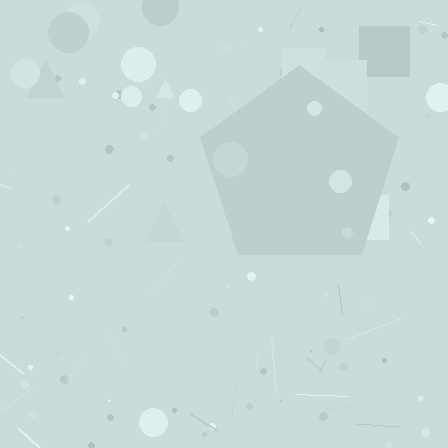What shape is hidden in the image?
A pentagon is hidden in the image.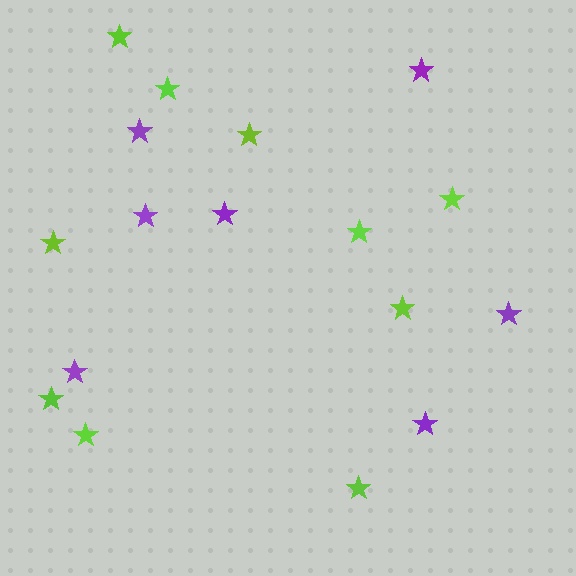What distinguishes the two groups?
There are 2 groups: one group of lime stars (10) and one group of purple stars (7).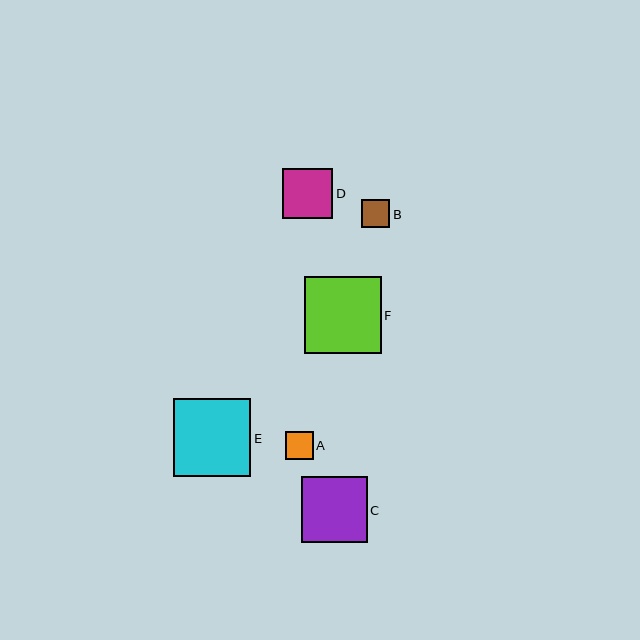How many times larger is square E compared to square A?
Square E is approximately 2.8 times the size of square A.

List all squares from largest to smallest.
From largest to smallest: E, F, C, D, B, A.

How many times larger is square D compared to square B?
Square D is approximately 1.7 times the size of square B.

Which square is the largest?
Square E is the largest with a size of approximately 77 pixels.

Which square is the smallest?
Square A is the smallest with a size of approximately 28 pixels.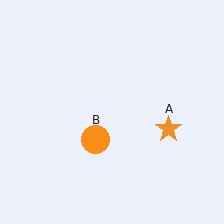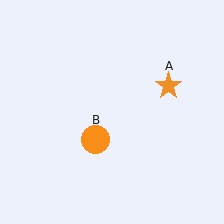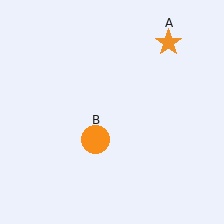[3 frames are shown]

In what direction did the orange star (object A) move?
The orange star (object A) moved up.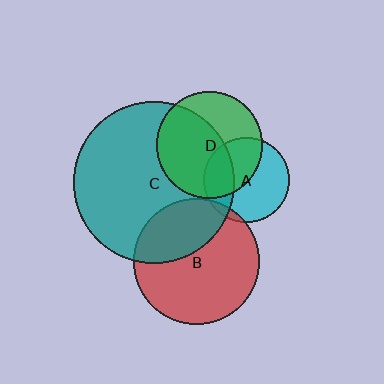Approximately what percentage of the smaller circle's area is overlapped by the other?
Approximately 30%.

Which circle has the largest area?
Circle C (teal).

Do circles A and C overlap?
Yes.